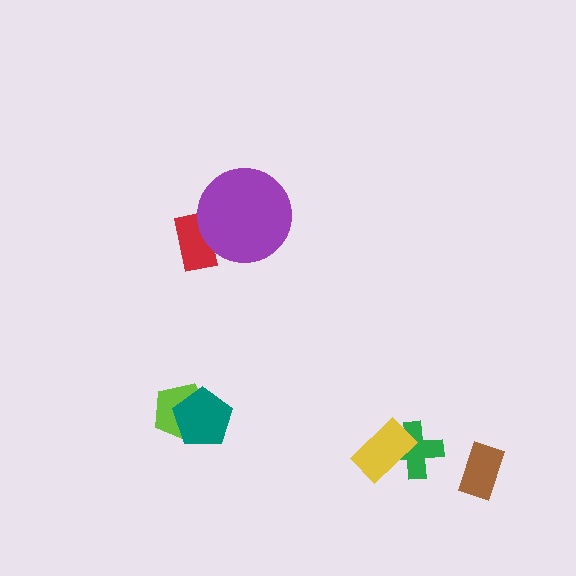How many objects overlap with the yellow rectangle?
1 object overlaps with the yellow rectangle.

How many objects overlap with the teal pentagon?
1 object overlaps with the teal pentagon.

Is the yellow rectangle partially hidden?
No, no other shape covers it.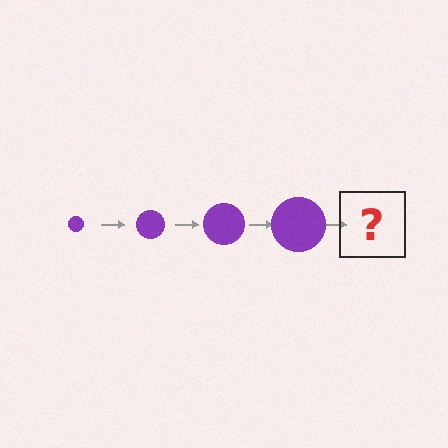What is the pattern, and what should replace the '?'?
The pattern is that the circle gets progressively larger each step. The '?' should be a purple circle, larger than the previous one.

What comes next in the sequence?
The next element should be a purple circle, larger than the previous one.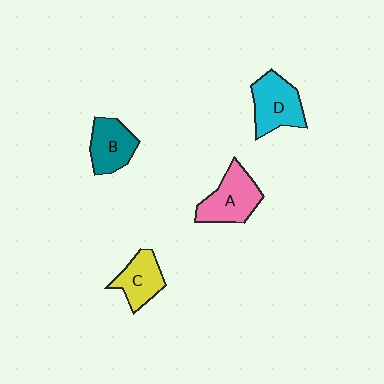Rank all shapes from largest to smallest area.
From largest to smallest: A (pink), D (cyan), B (teal), C (yellow).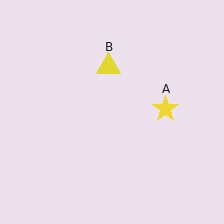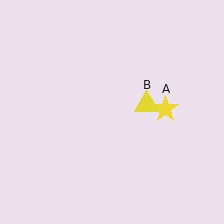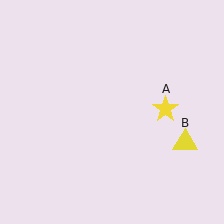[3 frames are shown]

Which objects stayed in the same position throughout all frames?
Yellow star (object A) remained stationary.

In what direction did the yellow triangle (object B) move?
The yellow triangle (object B) moved down and to the right.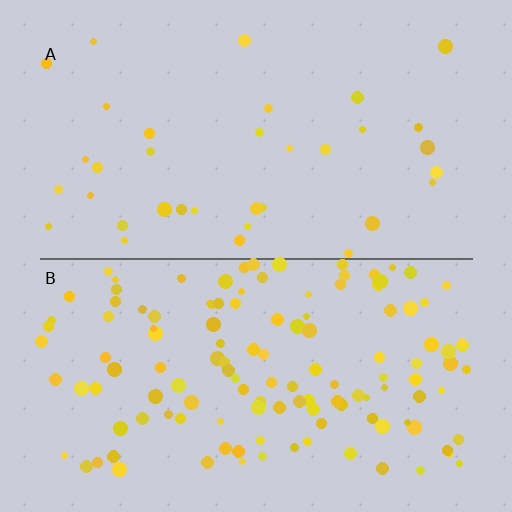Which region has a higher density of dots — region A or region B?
B (the bottom).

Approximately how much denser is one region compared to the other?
Approximately 3.6× — region B over region A.